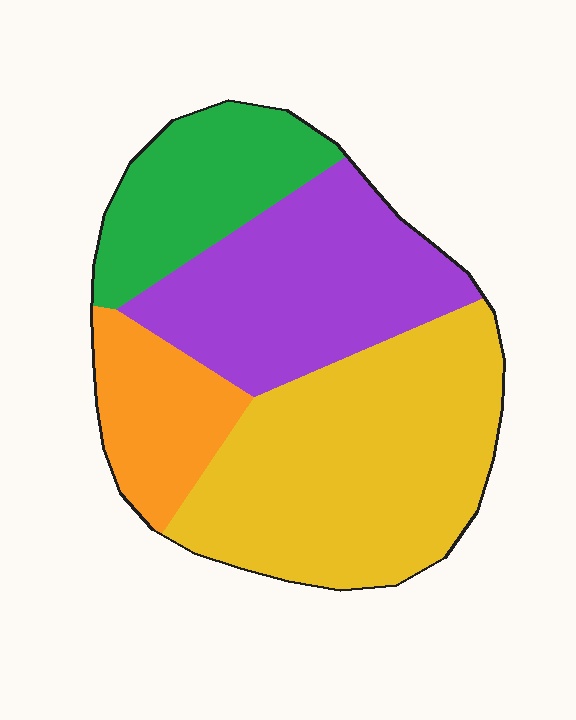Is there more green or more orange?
Green.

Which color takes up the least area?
Orange, at roughly 15%.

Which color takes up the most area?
Yellow, at roughly 40%.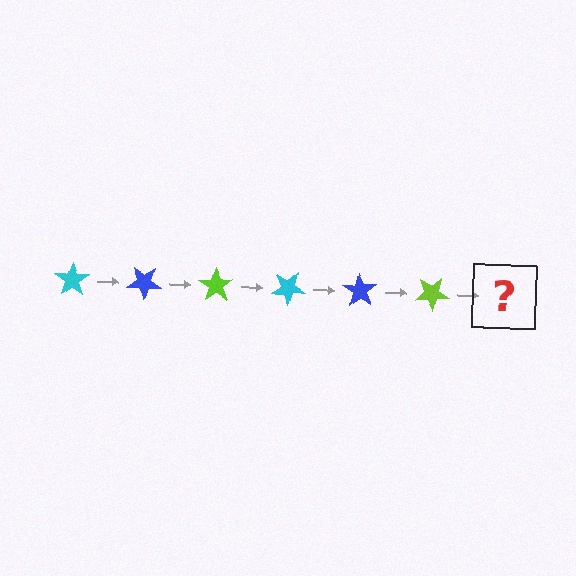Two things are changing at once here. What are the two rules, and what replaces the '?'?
The two rules are that it rotates 35 degrees each step and the color cycles through cyan, blue, and lime. The '?' should be a cyan star, rotated 210 degrees from the start.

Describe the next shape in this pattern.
It should be a cyan star, rotated 210 degrees from the start.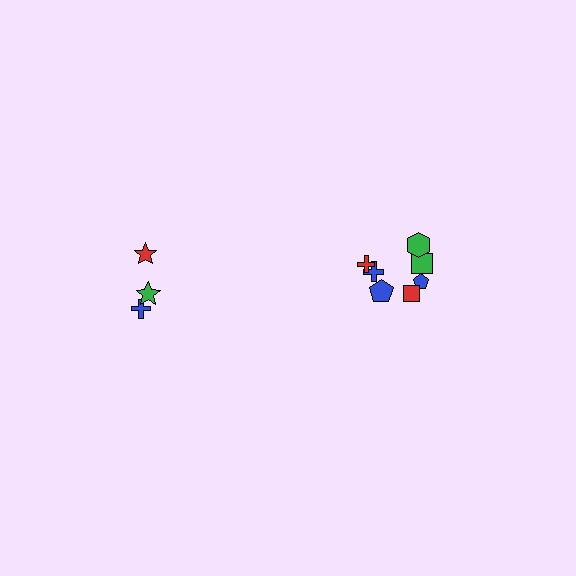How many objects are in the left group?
There are 3 objects.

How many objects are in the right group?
There are 7 objects.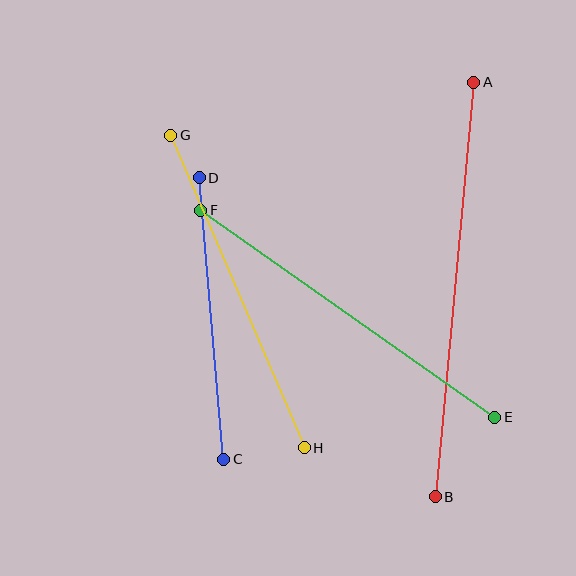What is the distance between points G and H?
The distance is approximately 340 pixels.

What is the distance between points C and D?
The distance is approximately 283 pixels.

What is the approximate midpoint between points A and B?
The midpoint is at approximately (454, 290) pixels.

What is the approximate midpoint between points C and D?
The midpoint is at approximately (211, 318) pixels.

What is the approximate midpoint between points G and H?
The midpoint is at approximately (237, 292) pixels.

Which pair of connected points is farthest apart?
Points A and B are farthest apart.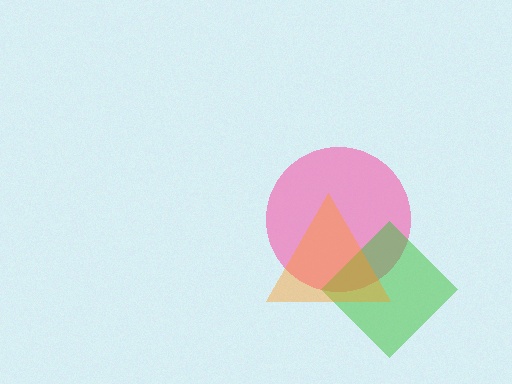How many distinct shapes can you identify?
There are 3 distinct shapes: a pink circle, a green diamond, an orange triangle.